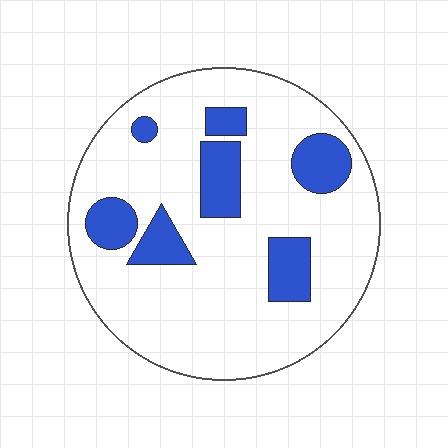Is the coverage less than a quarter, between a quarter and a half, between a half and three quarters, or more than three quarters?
Less than a quarter.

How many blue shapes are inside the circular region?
7.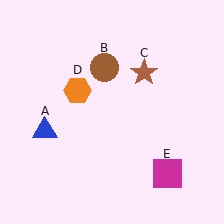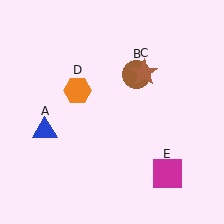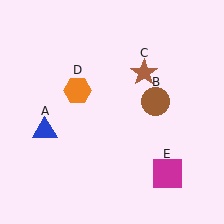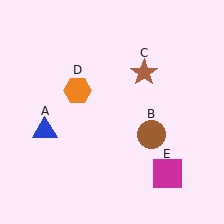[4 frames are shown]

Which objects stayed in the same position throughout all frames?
Blue triangle (object A) and brown star (object C) and orange hexagon (object D) and magenta square (object E) remained stationary.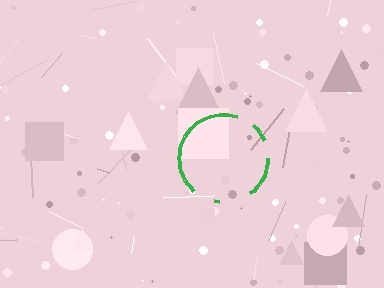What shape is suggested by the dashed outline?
The dashed outline suggests a circle.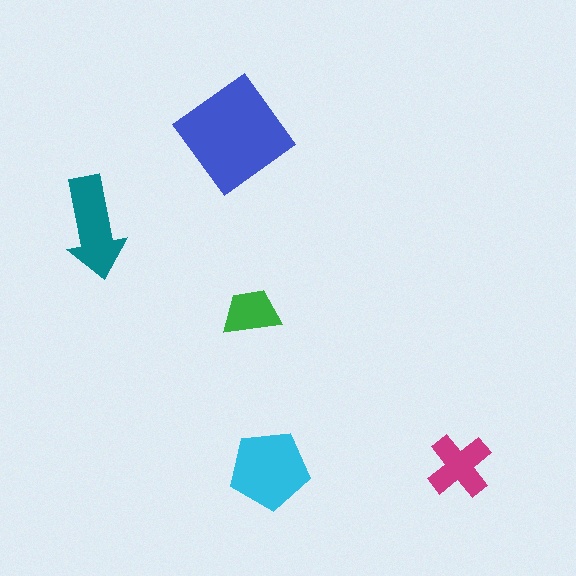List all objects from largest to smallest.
The blue diamond, the cyan pentagon, the teal arrow, the magenta cross, the green trapezoid.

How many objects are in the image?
There are 5 objects in the image.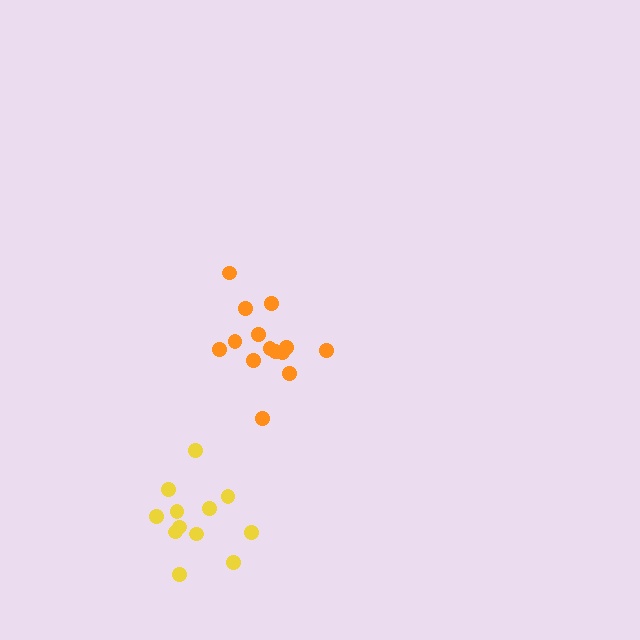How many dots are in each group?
Group 1: 12 dots, Group 2: 14 dots (26 total).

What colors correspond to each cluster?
The clusters are colored: yellow, orange.